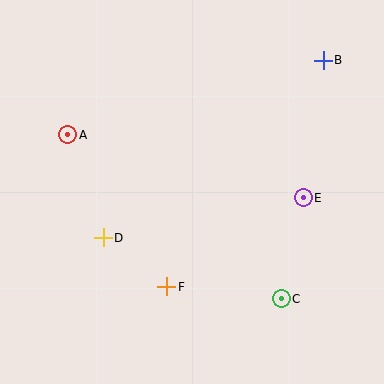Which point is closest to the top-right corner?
Point B is closest to the top-right corner.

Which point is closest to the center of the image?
Point F at (167, 287) is closest to the center.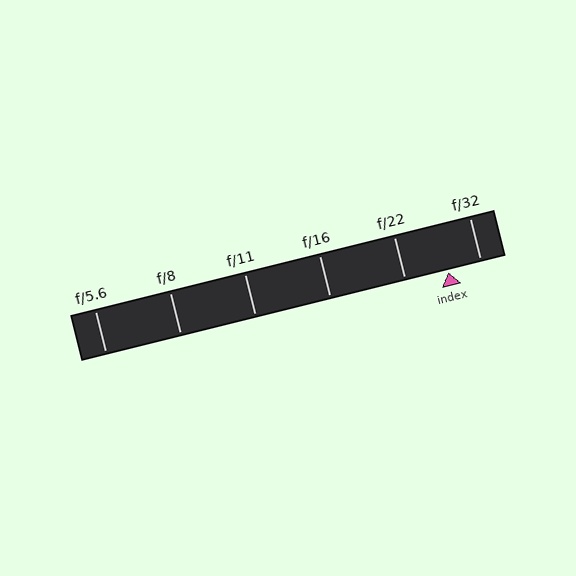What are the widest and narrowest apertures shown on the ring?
The widest aperture shown is f/5.6 and the narrowest is f/32.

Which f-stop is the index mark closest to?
The index mark is closest to f/32.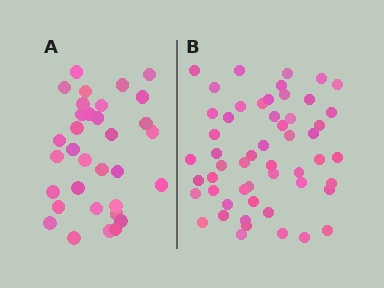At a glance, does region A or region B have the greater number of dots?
Region B (the right region) has more dots.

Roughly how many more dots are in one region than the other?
Region B has approximately 20 more dots than region A.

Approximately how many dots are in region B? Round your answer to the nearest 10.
About 50 dots. (The exact count is 53, which rounds to 50.)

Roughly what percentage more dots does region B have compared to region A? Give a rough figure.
About 60% more.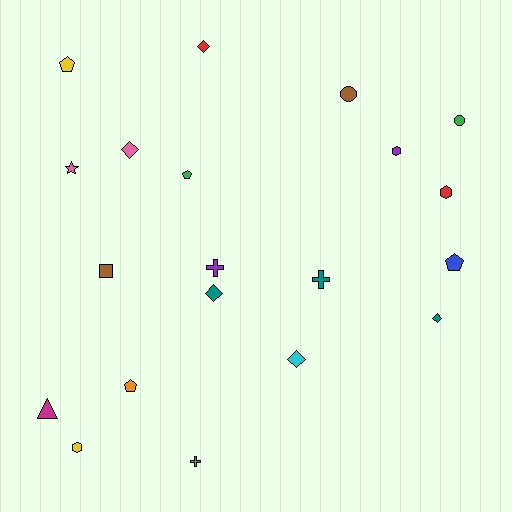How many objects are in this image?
There are 20 objects.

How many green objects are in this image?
There are 3 green objects.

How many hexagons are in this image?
There are 3 hexagons.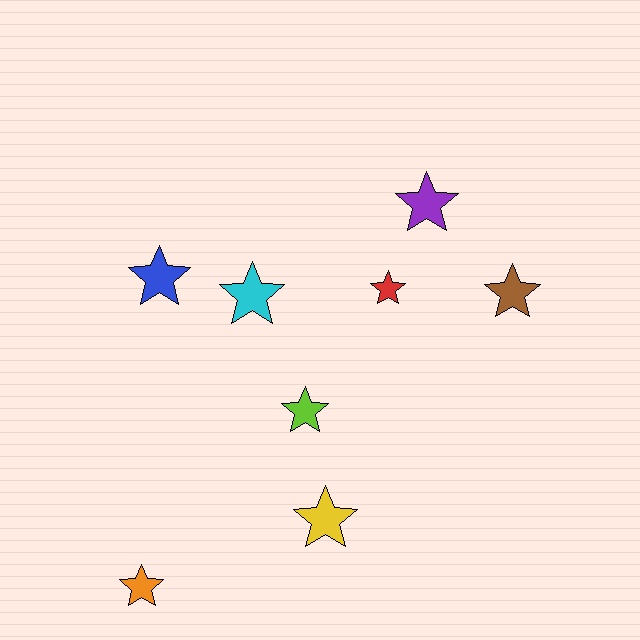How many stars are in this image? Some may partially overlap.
There are 8 stars.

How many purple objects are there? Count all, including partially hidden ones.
There is 1 purple object.